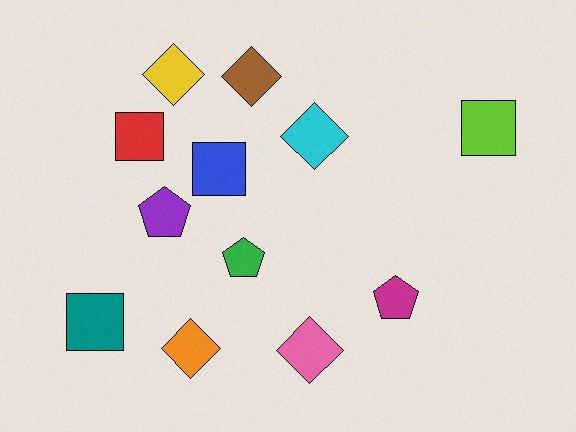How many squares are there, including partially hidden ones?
There are 4 squares.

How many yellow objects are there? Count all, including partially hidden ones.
There is 1 yellow object.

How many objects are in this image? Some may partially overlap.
There are 12 objects.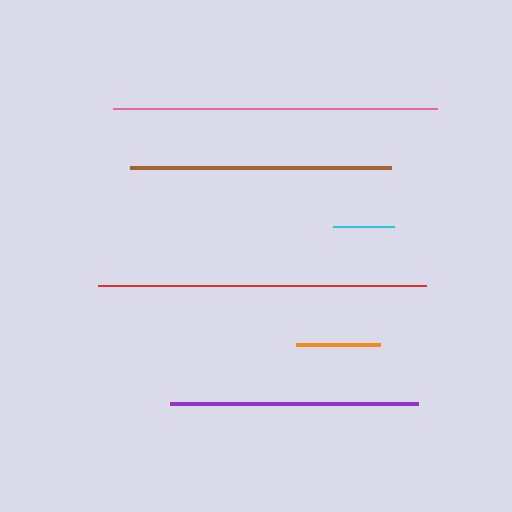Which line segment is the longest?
The red line is the longest at approximately 329 pixels.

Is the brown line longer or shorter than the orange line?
The brown line is longer than the orange line.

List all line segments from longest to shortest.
From longest to shortest: red, pink, brown, purple, orange, cyan.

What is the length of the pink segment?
The pink segment is approximately 324 pixels long.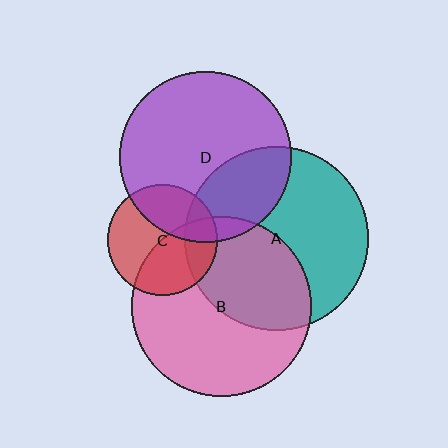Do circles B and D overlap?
Yes.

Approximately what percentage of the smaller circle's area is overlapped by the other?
Approximately 5%.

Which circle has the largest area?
Circle A (teal).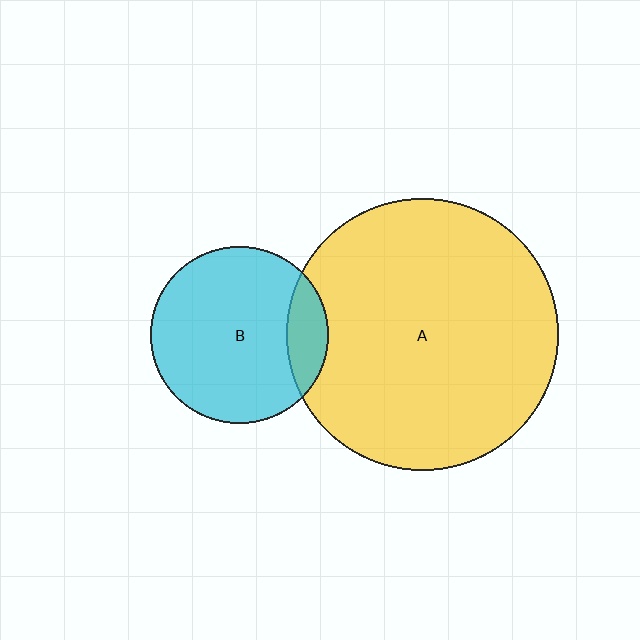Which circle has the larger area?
Circle A (yellow).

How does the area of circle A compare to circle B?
Approximately 2.3 times.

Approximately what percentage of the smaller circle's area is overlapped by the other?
Approximately 15%.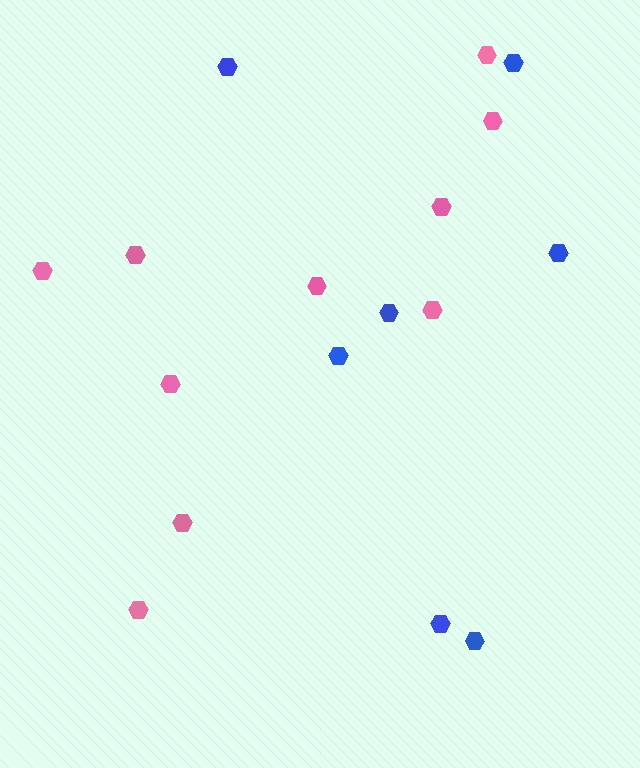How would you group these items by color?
There are 2 groups: one group of pink hexagons (10) and one group of blue hexagons (7).